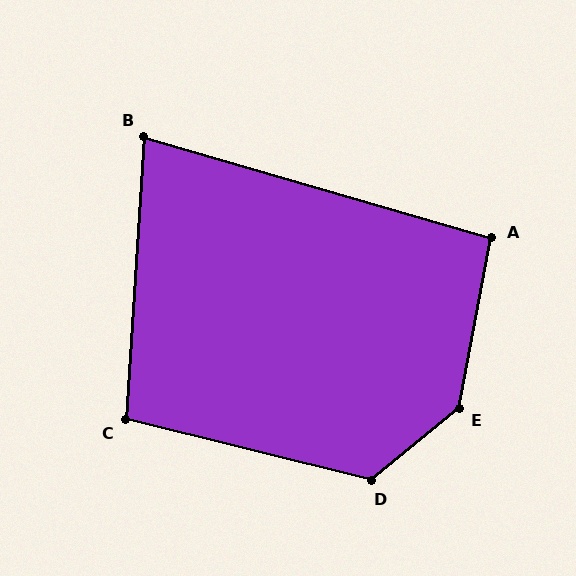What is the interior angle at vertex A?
Approximately 96 degrees (obtuse).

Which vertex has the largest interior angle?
E, at approximately 140 degrees.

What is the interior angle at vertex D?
Approximately 127 degrees (obtuse).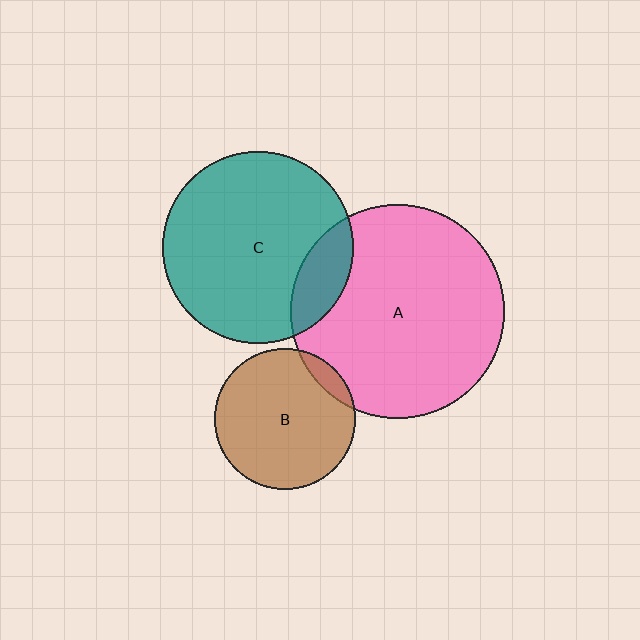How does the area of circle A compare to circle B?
Approximately 2.3 times.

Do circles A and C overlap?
Yes.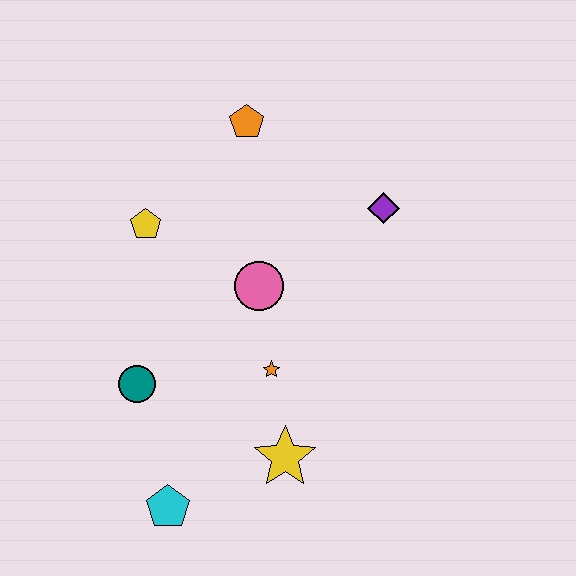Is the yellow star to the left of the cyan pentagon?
No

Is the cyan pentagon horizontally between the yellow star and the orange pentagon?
No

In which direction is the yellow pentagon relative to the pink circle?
The yellow pentagon is to the left of the pink circle.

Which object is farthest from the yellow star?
The orange pentagon is farthest from the yellow star.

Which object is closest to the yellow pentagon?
The pink circle is closest to the yellow pentagon.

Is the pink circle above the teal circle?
Yes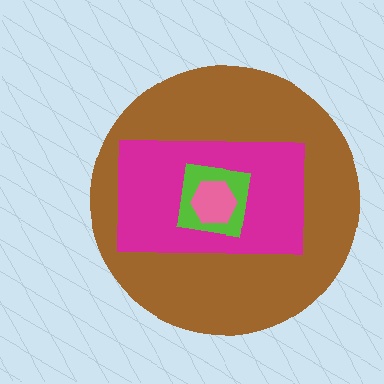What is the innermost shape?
The pink hexagon.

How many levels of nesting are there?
4.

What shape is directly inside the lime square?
The pink hexagon.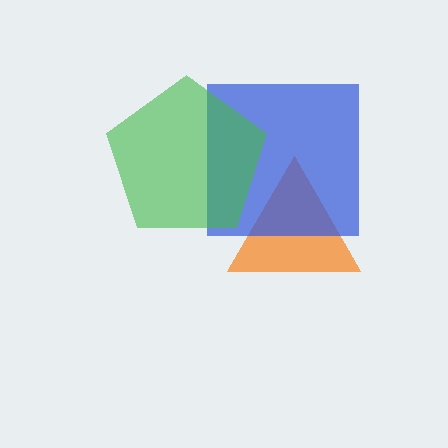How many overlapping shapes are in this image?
There are 3 overlapping shapes in the image.